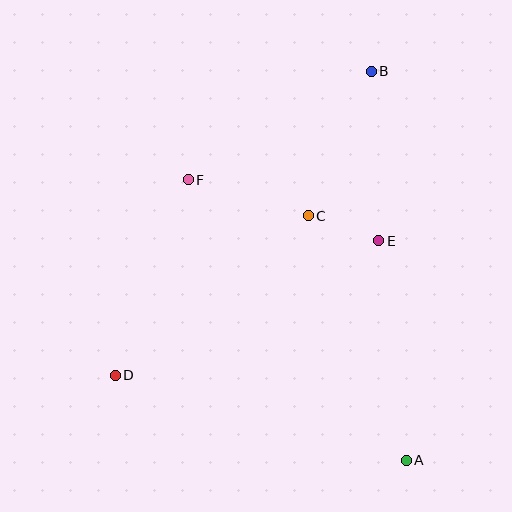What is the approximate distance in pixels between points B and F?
The distance between B and F is approximately 213 pixels.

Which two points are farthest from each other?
Points B and D are farthest from each other.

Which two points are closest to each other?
Points C and E are closest to each other.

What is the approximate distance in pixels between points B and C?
The distance between B and C is approximately 158 pixels.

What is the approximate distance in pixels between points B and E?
The distance between B and E is approximately 170 pixels.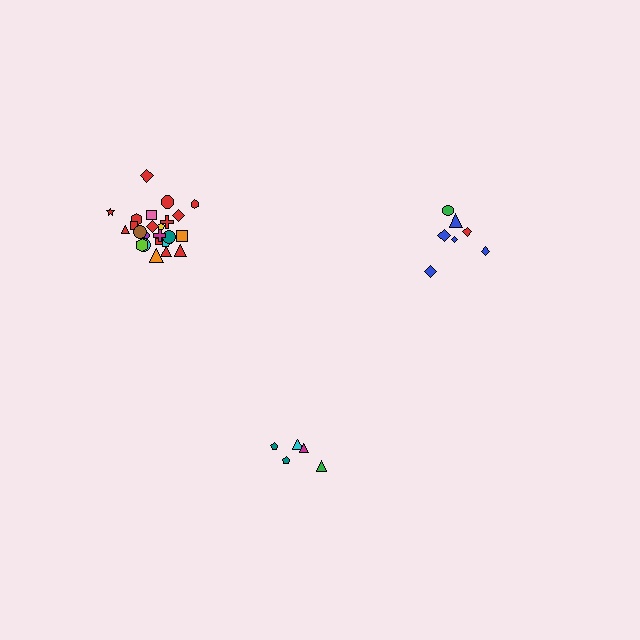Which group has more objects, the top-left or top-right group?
The top-left group.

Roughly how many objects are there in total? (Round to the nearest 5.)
Roughly 35 objects in total.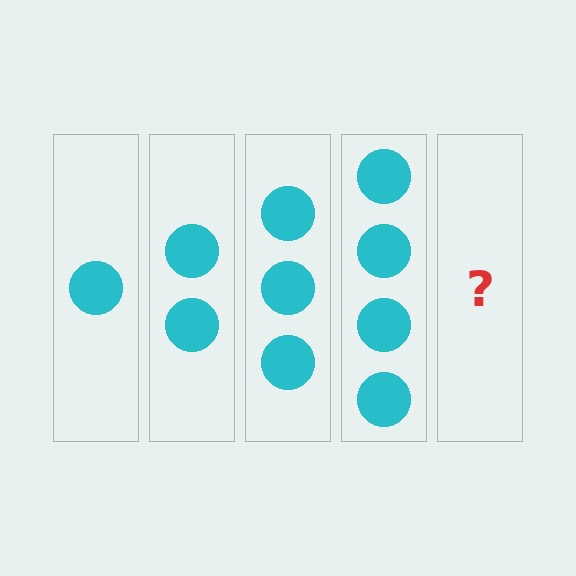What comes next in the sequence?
The next element should be 5 circles.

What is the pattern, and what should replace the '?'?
The pattern is that each step adds one more circle. The '?' should be 5 circles.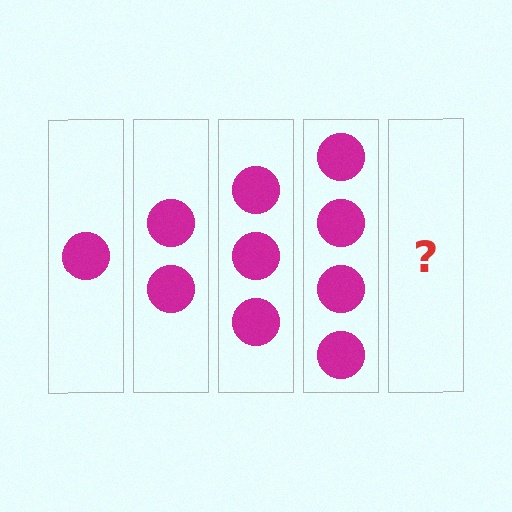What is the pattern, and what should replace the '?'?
The pattern is that each step adds one more circle. The '?' should be 5 circles.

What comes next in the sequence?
The next element should be 5 circles.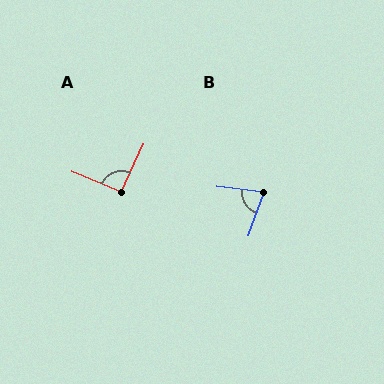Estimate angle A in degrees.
Approximately 92 degrees.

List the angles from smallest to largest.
B (77°), A (92°).